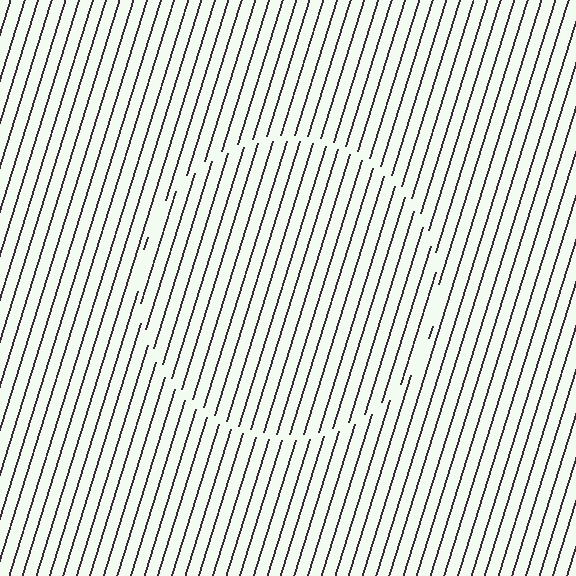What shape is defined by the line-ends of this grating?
An illusory circle. The interior of the shape contains the same grating, shifted by half a period — the contour is defined by the phase discontinuity where line-ends from the inner and outer gratings abut.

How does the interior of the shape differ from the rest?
The interior of the shape contains the same grating, shifted by half a period — the contour is defined by the phase discontinuity where line-ends from the inner and outer gratings abut.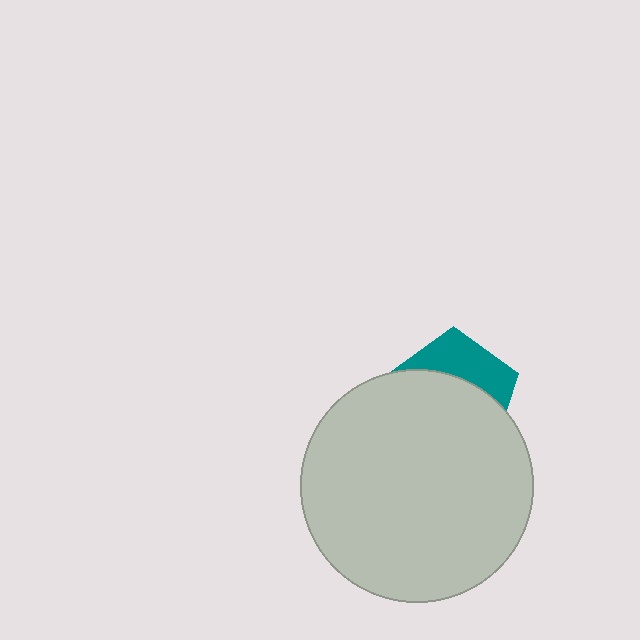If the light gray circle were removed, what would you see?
You would see the complete teal pentagon.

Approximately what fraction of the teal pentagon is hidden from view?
Roughly 65% of the teal pentagon is hidden behind the light gray circle.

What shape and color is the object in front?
The object in front is a light gray circle.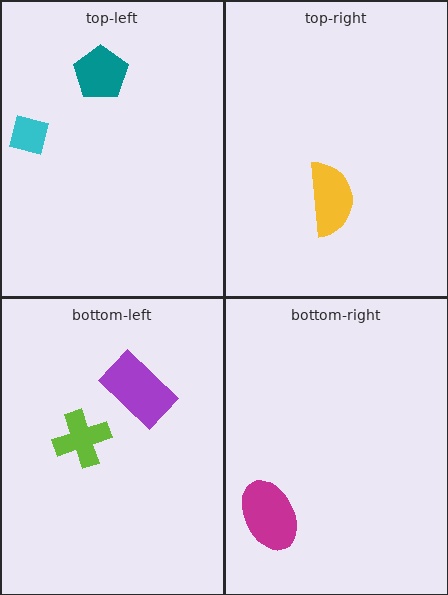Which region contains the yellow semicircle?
The top-right region.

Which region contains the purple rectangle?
The bottom-left region.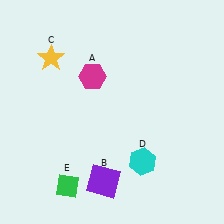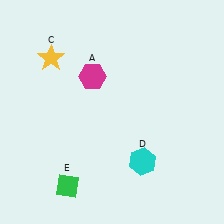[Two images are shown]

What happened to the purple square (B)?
The purple square (B) was removed in Image 2. It was in the bottom-left area of Image 1.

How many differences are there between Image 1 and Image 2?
There is 1 difference between the two images.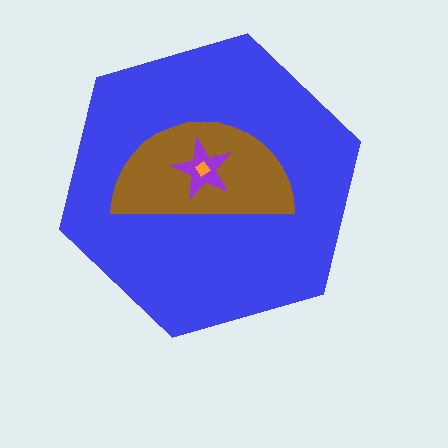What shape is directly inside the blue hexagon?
The brown semicircle.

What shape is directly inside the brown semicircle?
The purple star.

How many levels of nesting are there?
4.